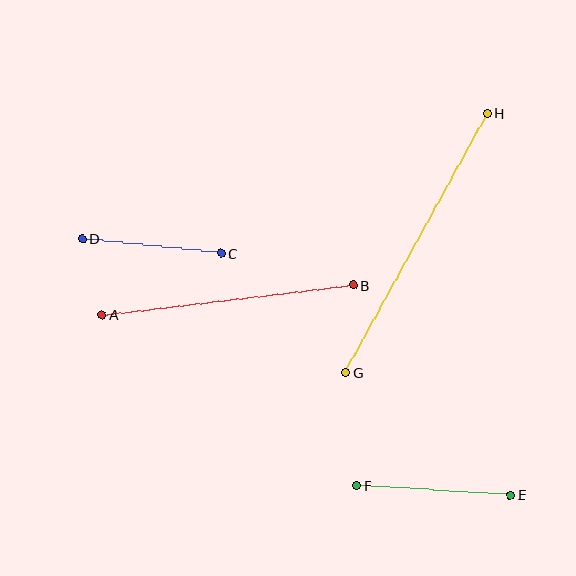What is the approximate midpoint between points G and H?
The midpoint is at approximately (416, 243) pixels.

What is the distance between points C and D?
The distance is approximately 139 pixels.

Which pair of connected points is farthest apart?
Points G and H are farthest apart.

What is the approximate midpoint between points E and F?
The midpoint is at approximately (434, 490) pixels.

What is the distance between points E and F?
The distance is approximately 154 pixels.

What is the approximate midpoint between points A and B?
The midpoint is at approximately (228, 300) pixels.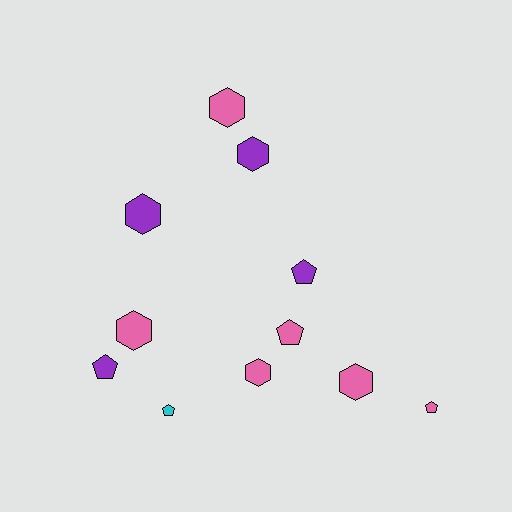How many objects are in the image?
There are 11 objects.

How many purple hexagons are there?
There are 2 purple hexagons.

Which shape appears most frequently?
Hexagon, with 6 objects.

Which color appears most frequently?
Pink, with 6 objects.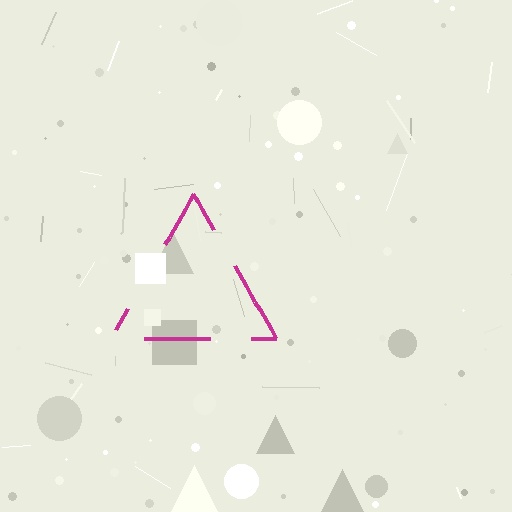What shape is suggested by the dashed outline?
The dashed outline suggests a triangle.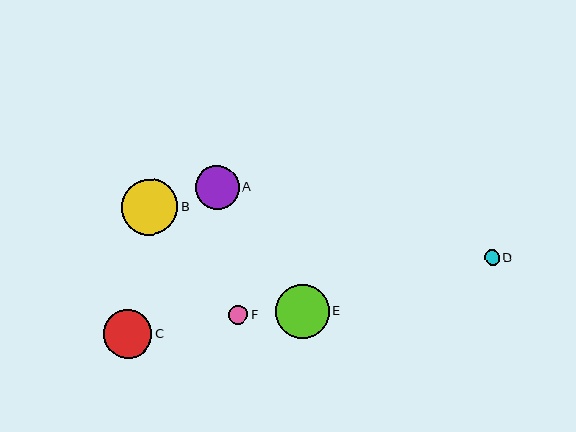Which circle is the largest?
Circle B is the largest with a size of approximately 57 pixels.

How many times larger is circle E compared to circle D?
Circle E is approximately 3.5 times the size of circle D.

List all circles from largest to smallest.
From largest to smallest: B, E, C, A, F, D.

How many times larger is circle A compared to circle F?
Circle A is approximately 2.3 times the size of circle F.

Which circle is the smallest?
Circle D is the smallest with a size of approximately 15 pixels.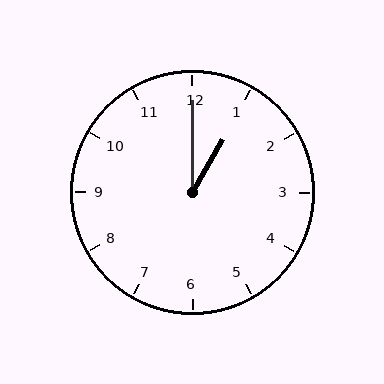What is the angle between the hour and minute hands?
Approximately 30 degrees.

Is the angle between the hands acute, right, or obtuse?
It is acute.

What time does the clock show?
1:00.